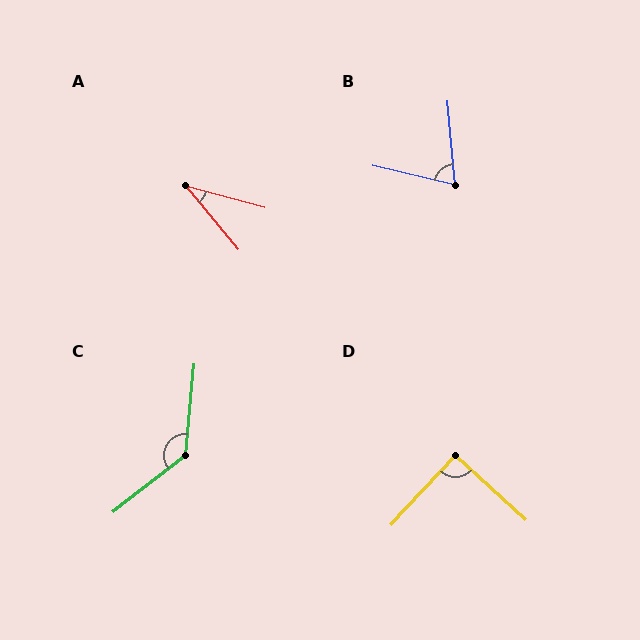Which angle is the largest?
C, at approximately 133 degrees.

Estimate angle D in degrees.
Approximately 90 degrees.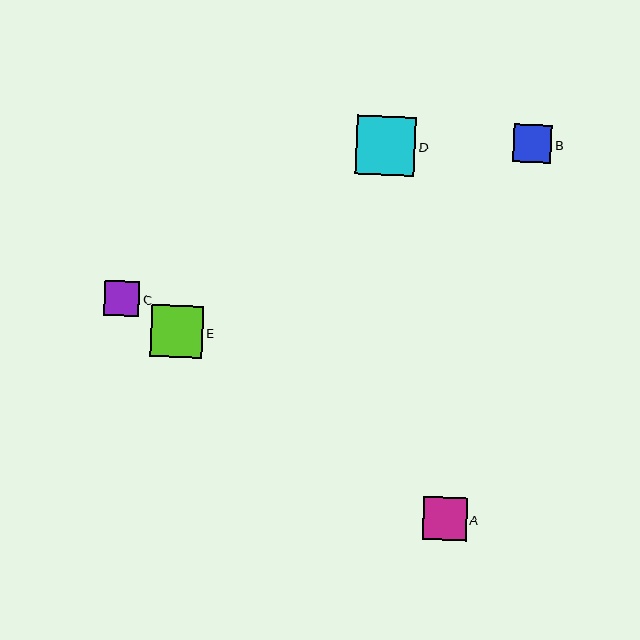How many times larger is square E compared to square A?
Square E is approximately 1.2 times the size of square A.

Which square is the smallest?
Square C is the smallest with a size of approximately 35 pixels.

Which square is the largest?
Square D is the largest with a size of approximately 59 pixels.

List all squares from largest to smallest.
From largest to smallest: D, E, A, B, C.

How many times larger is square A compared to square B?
Square A is approximately 1.1 times the size of square B.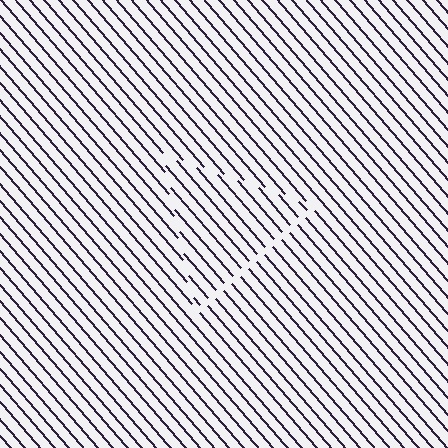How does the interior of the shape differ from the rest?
The interior of the shape contains the same grating, shifted by half a period — the contour is defined by the phase discontinuity where line-ends from the inner and outer gratings abut.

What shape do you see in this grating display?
An illusory triangle. The interior of the shape contains the same grating, shifted by half a period — the contour is defined by the phase discontinuity where line-ends from the inner and outer gratings abut.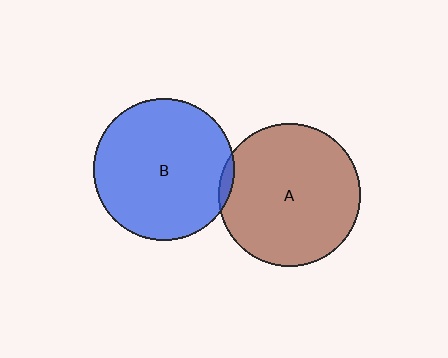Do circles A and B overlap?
Yes.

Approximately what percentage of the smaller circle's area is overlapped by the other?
Approximately 5%.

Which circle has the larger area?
Circle A (brown).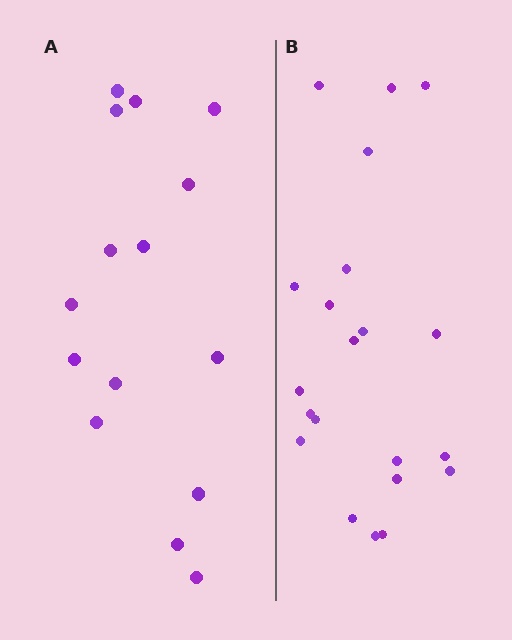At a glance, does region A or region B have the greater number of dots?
Region B (the right region) has more dots.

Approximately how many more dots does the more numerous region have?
Region B has about 6 more dots than region A.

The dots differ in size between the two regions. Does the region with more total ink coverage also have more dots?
No. Region A has more total ink coverage because its dots are larger, but region B actually contains more individual dots. Total area can be misleading — the number of items is what matters here.